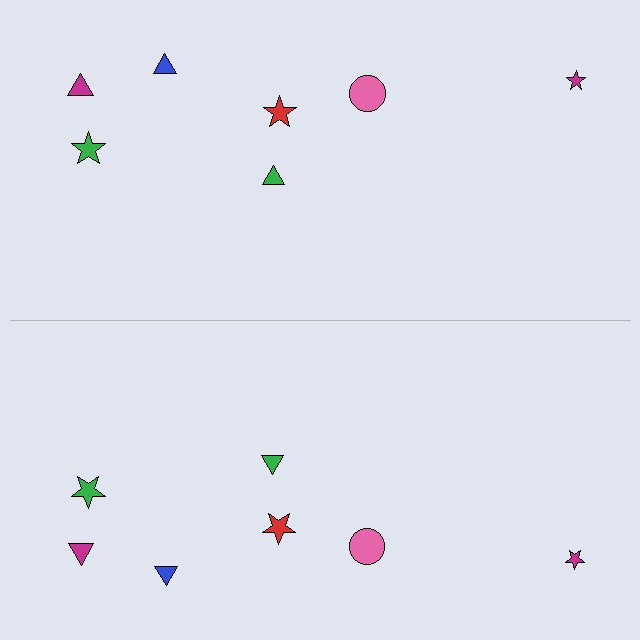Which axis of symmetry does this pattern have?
The pattern has a horizontal axis of symmetry running through the center of the image.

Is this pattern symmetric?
Yes, this pattern has bilateral (reflection) symmetry.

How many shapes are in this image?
There are 14 shapes in this image.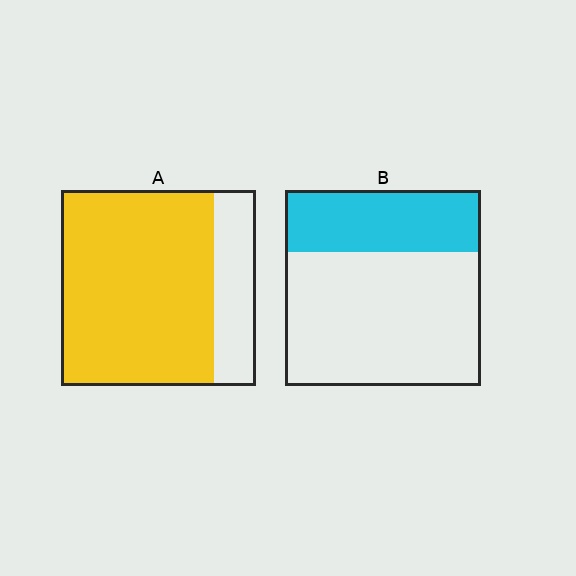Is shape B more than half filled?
No.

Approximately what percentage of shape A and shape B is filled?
A is approximately 80% and B is approximately 30%.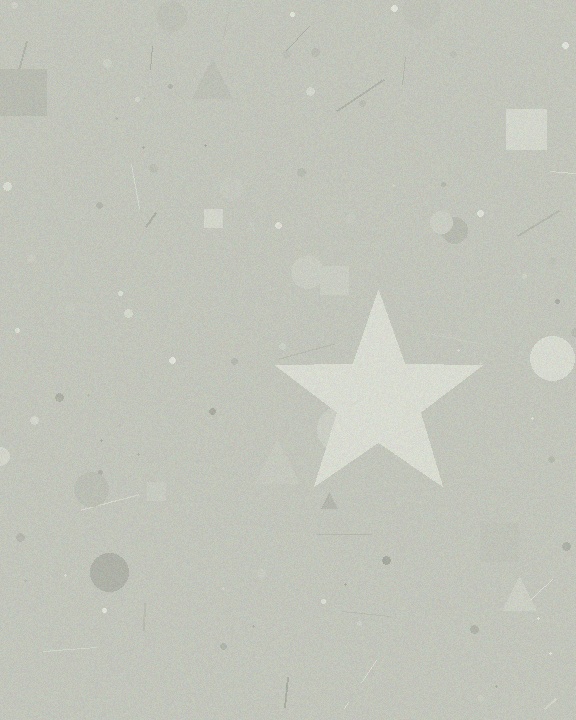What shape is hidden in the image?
A star is hidden in the image.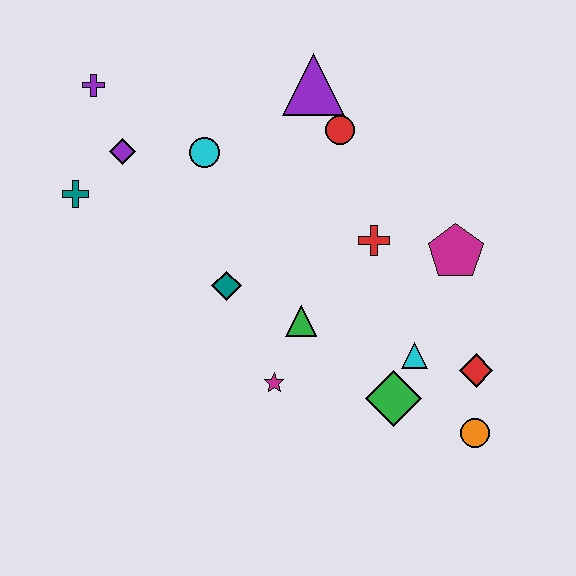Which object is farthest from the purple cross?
The orange circle is farthest from the purple cross.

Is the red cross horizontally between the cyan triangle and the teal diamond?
Yes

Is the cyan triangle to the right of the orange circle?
No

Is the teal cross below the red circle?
Yes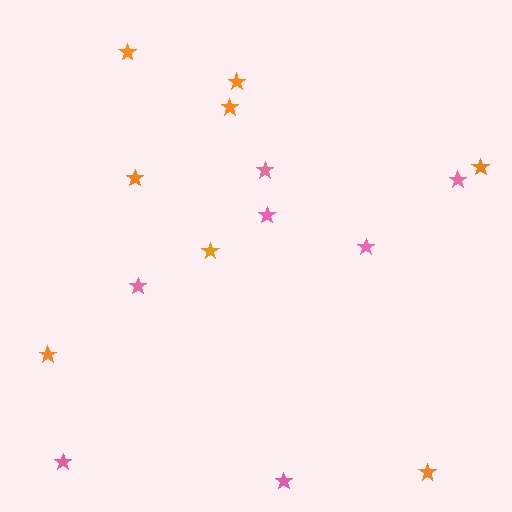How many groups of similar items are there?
There are 2 groups: one group of orange stars (8) and one group of pink stars (7).